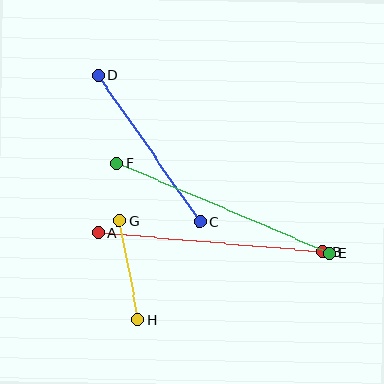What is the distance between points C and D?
The distance is approximately 179 pixels.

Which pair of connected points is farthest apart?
Points E and F are farthest apart.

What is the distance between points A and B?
The distance is approximately 225 pixels.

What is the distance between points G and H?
The distance is approximately 101 pixels.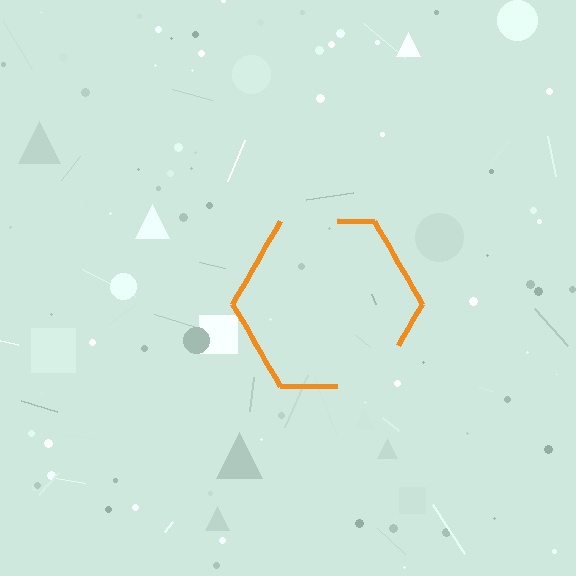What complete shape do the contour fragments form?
The contour fragments form a hexagon.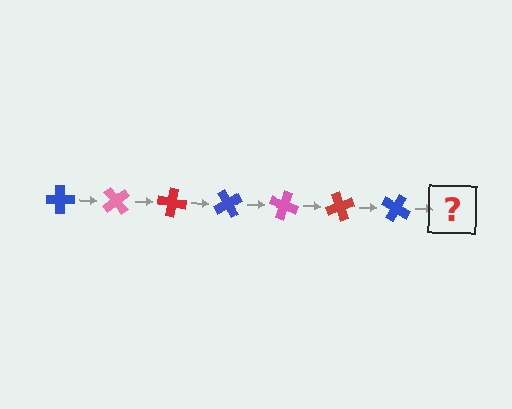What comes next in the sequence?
The next element should be a pink cross, rotated 350 degrees from the start.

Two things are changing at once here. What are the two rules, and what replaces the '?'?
The two rules are that it rotates 50 degrees each step and the color cycles through blue, pink, and red. The '?' should be a pink cross, rotated 350 degrees from the start.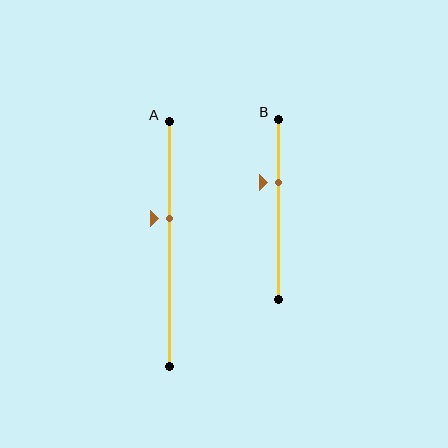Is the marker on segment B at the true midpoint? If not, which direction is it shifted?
No, the marker on segment B is shifted upward by about 15% of the segment length.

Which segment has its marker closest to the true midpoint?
Segment A has its marker closest to the true midpoint.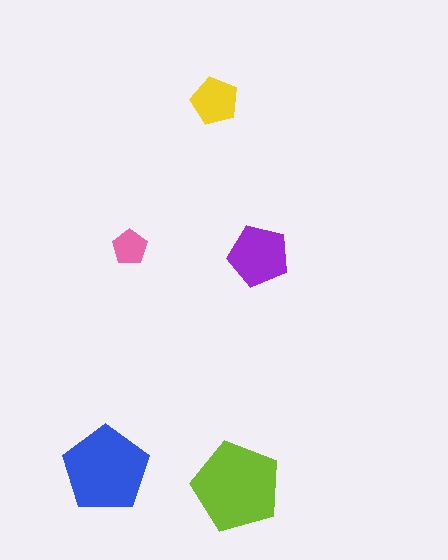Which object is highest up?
The yellow pentagon is topmost.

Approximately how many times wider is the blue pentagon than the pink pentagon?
About 2.5 times wider.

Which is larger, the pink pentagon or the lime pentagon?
The lime one.